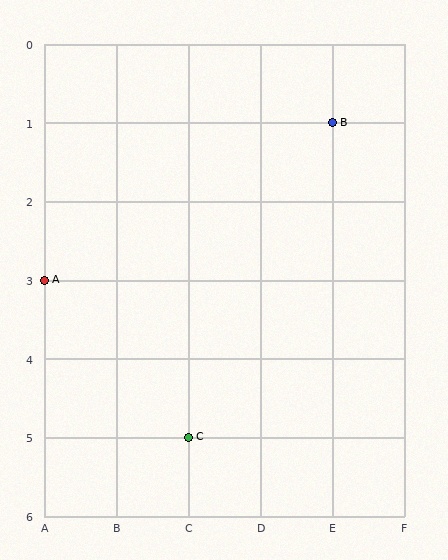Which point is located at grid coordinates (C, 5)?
Point C is at (C, 5).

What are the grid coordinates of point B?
Point B is at grid coordinates (E, 1).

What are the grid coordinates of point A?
Point A is at grid coordinates (A, 3).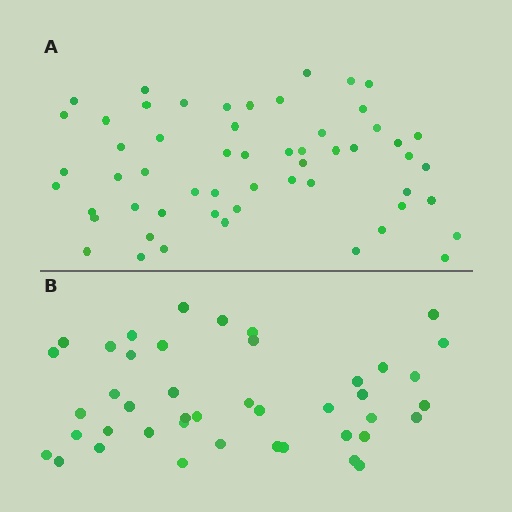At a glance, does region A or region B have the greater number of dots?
Region A (the top region) has more dots.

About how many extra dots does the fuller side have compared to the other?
Region A has approximately 15 more dots than region B.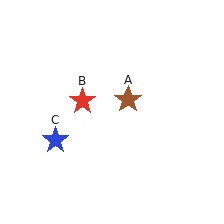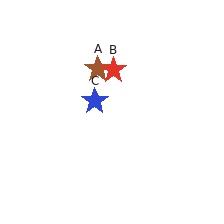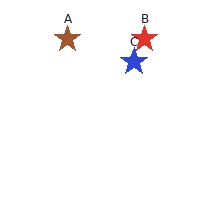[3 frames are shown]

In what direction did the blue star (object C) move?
The blue star (object C) moved up and to the right.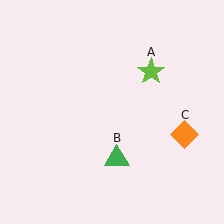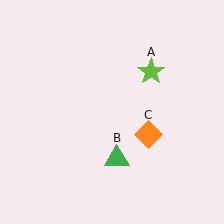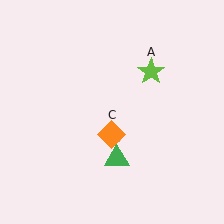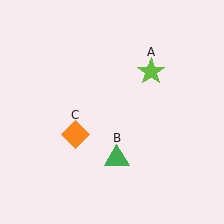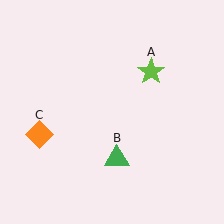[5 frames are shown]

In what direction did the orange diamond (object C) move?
The orange diamond (object C) moved left.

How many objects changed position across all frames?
1 object changed position: orange diamond (object C).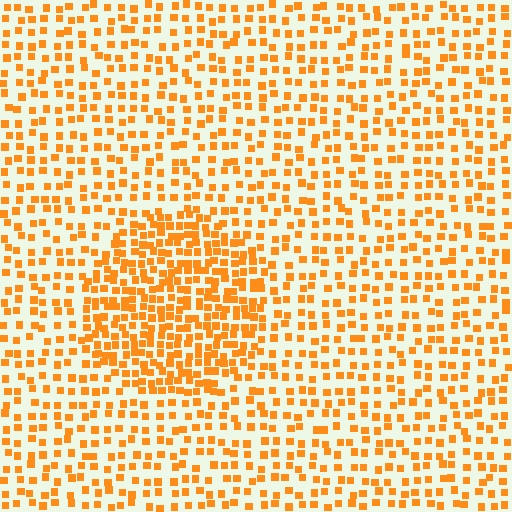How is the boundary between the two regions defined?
The boundary is defined by a change in element density (approximately 1.9x ratio). All elements are the same color, size, and shape.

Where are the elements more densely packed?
The elements are more densely packed inside the circle boundary.